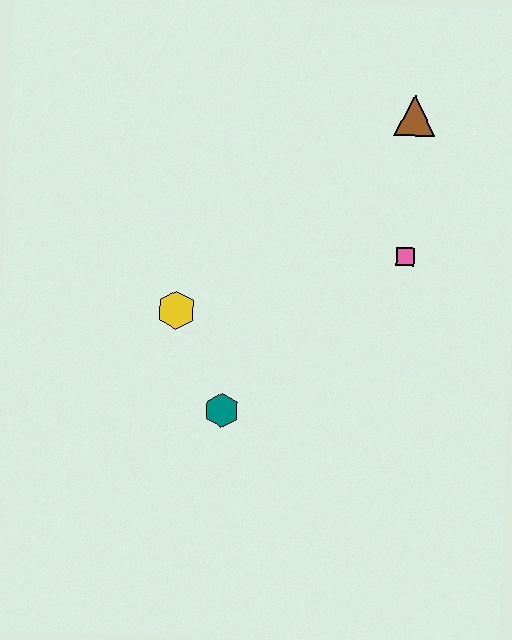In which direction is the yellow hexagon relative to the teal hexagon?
The yellow hexagon is above the teal hexagon.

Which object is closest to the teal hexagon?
The yellow hexagon is closest to the teal hexagon.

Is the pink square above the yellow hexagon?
Yes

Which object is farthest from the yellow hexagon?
The brown triangle is farthest from the yellow hexagon.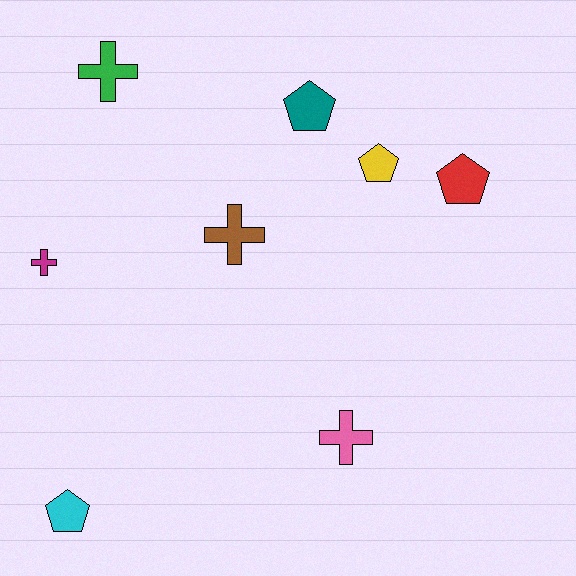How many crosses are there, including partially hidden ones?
There are 4 crosses.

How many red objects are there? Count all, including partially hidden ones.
There is 1 red object.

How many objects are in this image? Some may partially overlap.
There are 8 objects.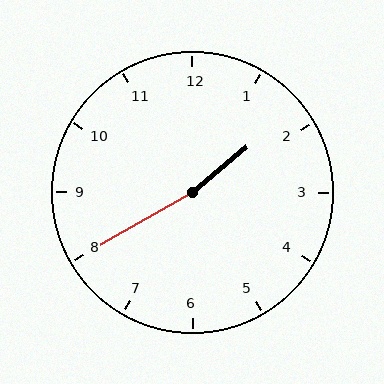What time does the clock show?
1:40.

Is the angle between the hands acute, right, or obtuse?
It is obtuse.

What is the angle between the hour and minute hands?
Approximately 170 degrees.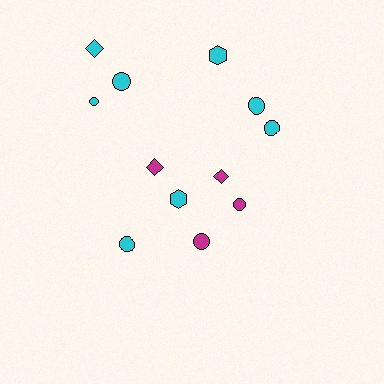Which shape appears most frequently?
Circle, with 7 objects.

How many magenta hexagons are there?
There are no magenta hexagons.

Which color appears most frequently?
Cyan, with 8 objects.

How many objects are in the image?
There are 12 objects.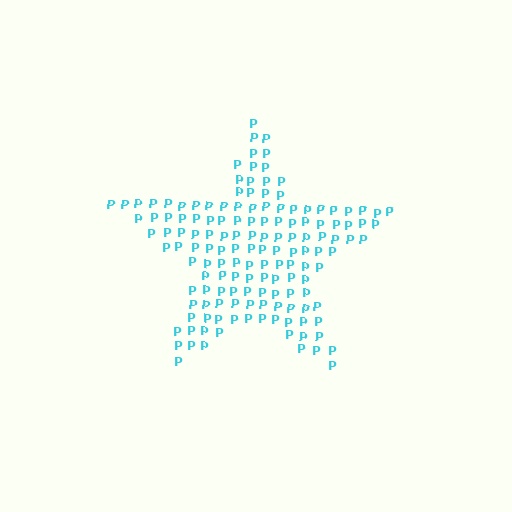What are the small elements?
The small elements are letter P's.